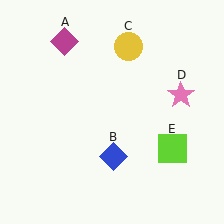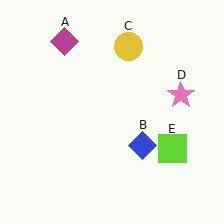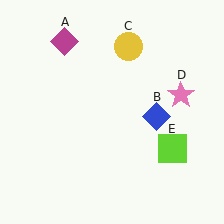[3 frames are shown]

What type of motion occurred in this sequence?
The blue diamond (object B) rotated counterclockwise around the center of the scene.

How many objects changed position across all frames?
1 object changed position: blue diamond (object B).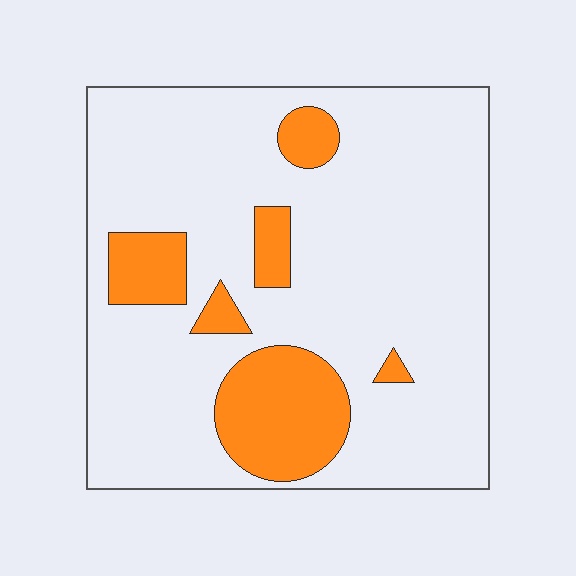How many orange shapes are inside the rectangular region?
6.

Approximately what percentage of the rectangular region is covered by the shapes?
Approximately 20%.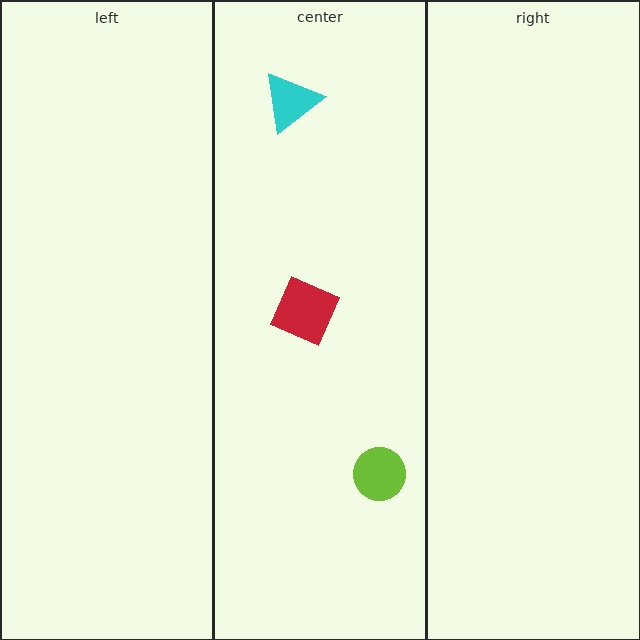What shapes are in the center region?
The lime circle, the cyan triangle, the red square.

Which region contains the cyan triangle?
The center region.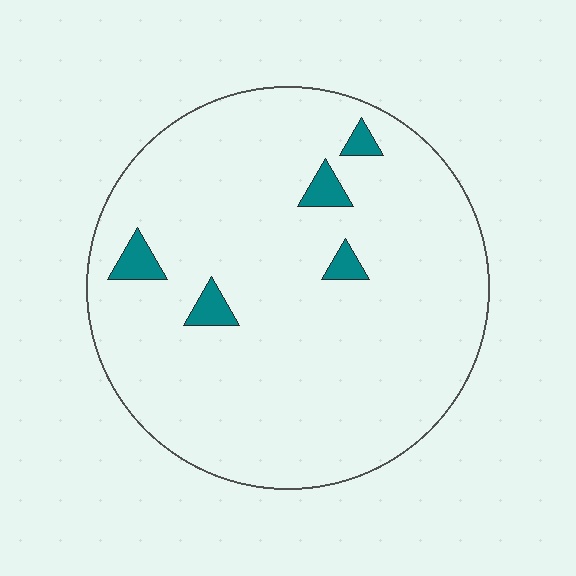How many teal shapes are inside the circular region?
5.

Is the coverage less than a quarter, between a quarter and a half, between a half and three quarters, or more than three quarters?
Less than a quarter.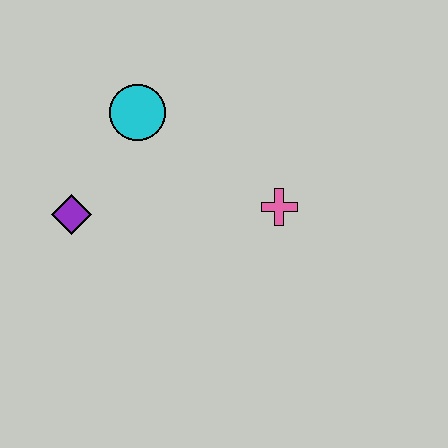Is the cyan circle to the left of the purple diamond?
No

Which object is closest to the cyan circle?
The purple diamond is closest to the cyan circle.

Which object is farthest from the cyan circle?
The pink cross is farthest from the cyan circle.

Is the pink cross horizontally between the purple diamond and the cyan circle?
No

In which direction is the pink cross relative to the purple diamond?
The pink cross is to the right of the purple diamond.